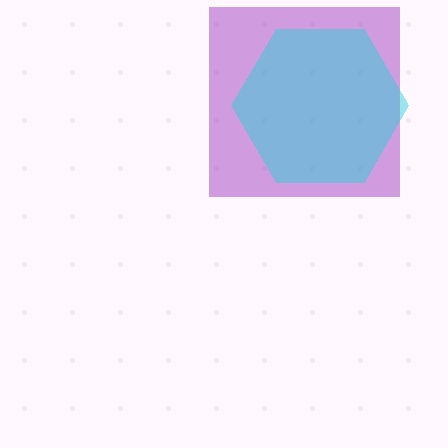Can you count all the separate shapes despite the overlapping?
Yes, there are 2 separate shapes.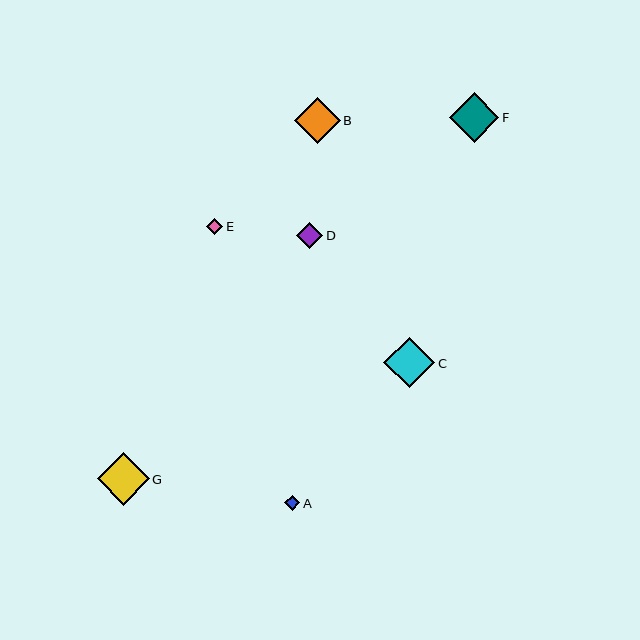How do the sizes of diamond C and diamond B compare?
Diamond C and diamond B are approximately the same size.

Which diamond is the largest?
Diamond G is the largest with a size of approximately 52 pixels.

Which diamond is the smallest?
Diamond A is the smallest with a size of approximately 15 pixels.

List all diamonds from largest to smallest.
From largest to smallest: G, C, F, B, D, E, A.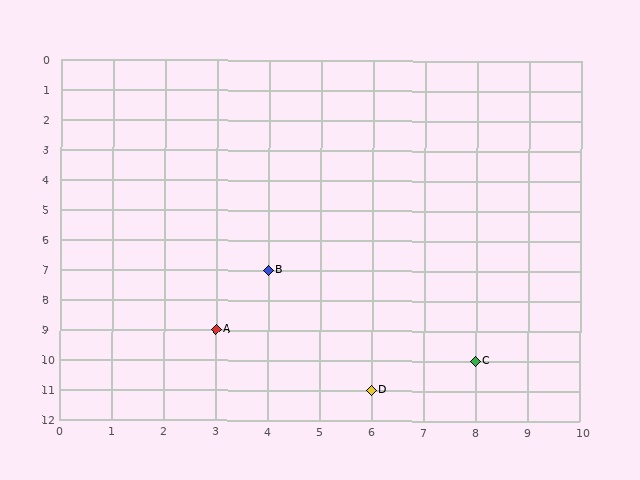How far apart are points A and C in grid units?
Points A and C are 5 columns and 1 row apart (about 5.1 grid units diagonally).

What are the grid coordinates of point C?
Point C is at grid coordinates (8, 10).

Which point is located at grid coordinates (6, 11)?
Point D is at (6, 11).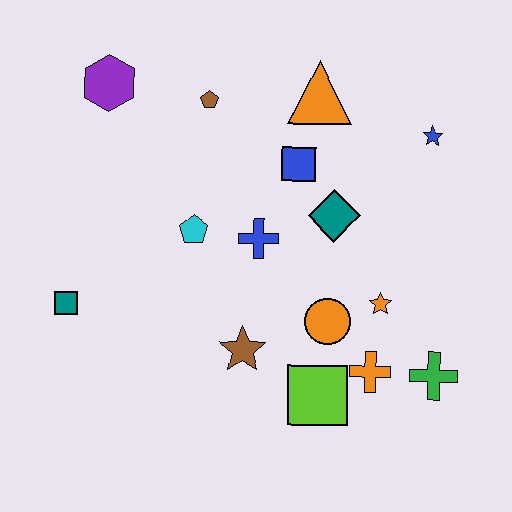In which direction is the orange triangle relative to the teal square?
The orange triangle is to the right of the teal square.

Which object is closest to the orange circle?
The orange star is closest to the orange circle.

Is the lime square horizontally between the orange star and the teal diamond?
No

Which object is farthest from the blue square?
The teal square is farthest from the blue square.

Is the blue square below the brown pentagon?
Yes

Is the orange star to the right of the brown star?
Yes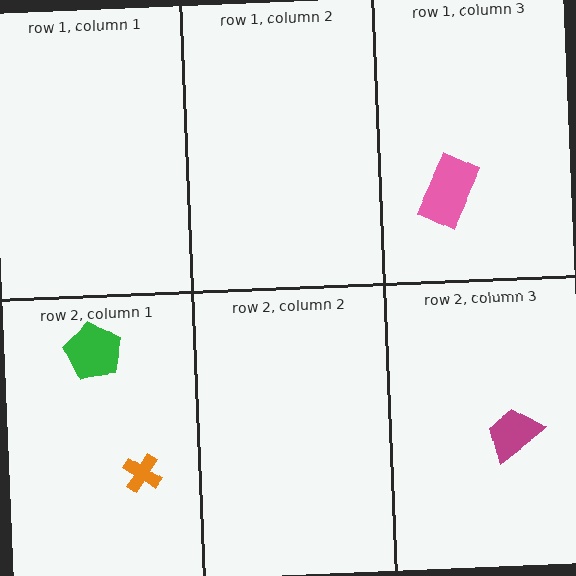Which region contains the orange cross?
The row 2, column 1 region.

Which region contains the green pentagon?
The row 2, column 1 region.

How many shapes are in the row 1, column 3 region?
1.